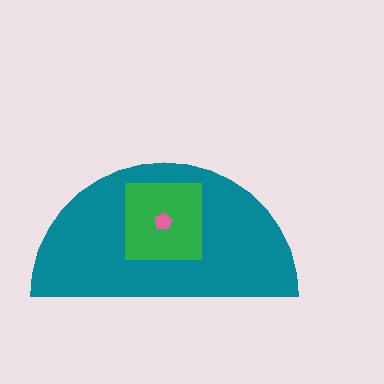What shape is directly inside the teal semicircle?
The green square.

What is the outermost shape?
The teal semicircle.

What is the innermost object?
The pink pentagon.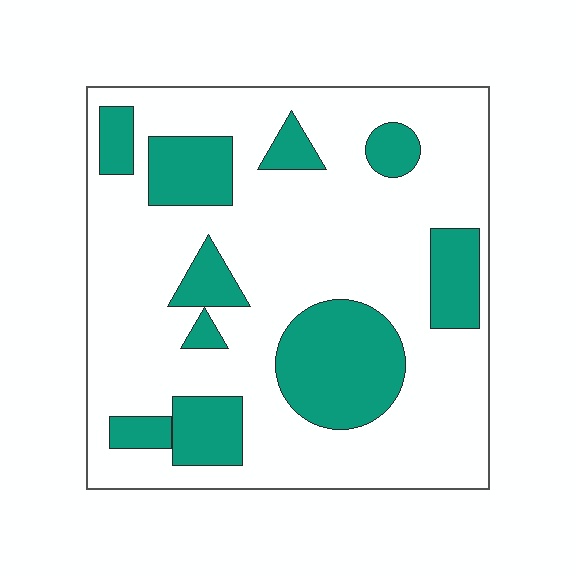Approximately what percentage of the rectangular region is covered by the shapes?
Approximately 25%.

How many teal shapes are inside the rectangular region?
10.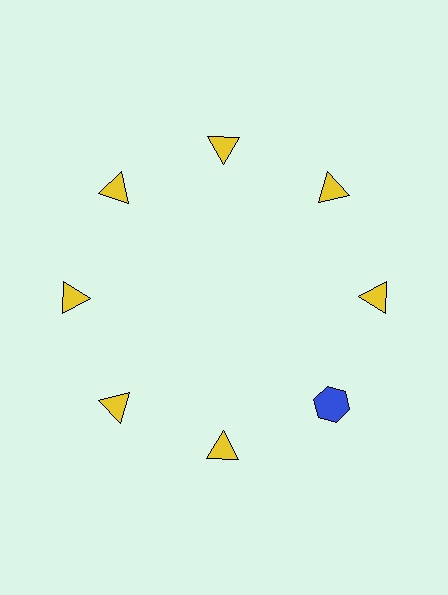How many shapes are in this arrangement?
There are 8 shapes arranged in a ring pattern.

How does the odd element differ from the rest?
It differs in both color (blue instead of yellow) and shape (hexagon instead of triangle).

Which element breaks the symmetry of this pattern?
The blue hexagon at roughly the 4 o'clock position breaks the symmetry. All other shapes are yellow triangles.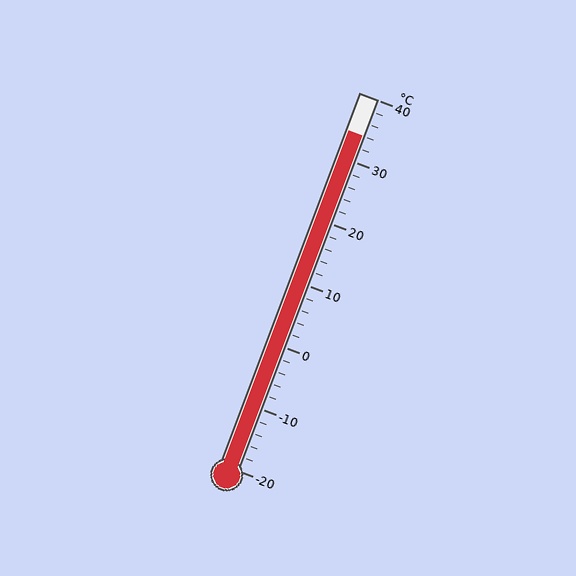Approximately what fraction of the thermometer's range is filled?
The thermometer is filled to approximately 90% of its range.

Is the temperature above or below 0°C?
The temperature is above 0°C.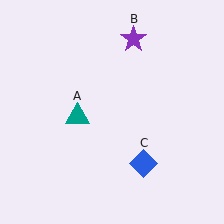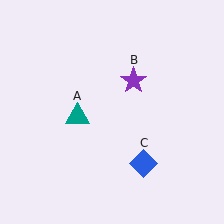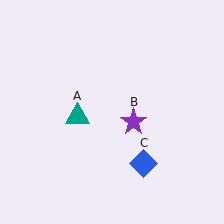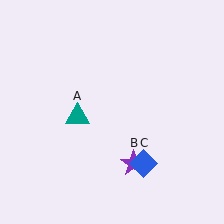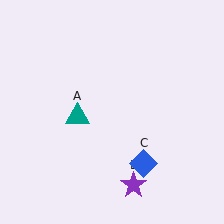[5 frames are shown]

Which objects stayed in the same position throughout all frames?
Teal triangle (object A) and blue diamond (object C) remained stationary.